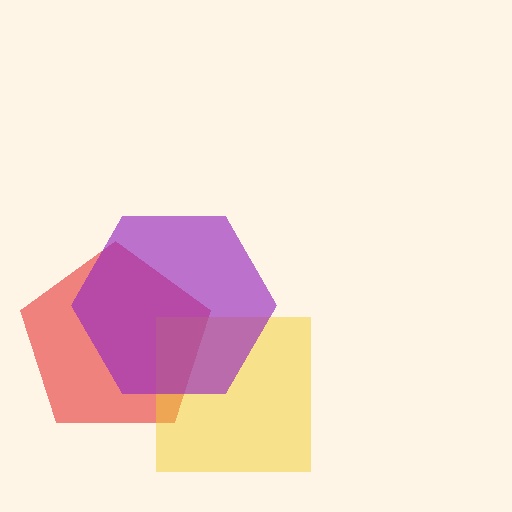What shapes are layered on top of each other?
The layered shapes are: a red pentagon, a yellow square, a purple hexagon.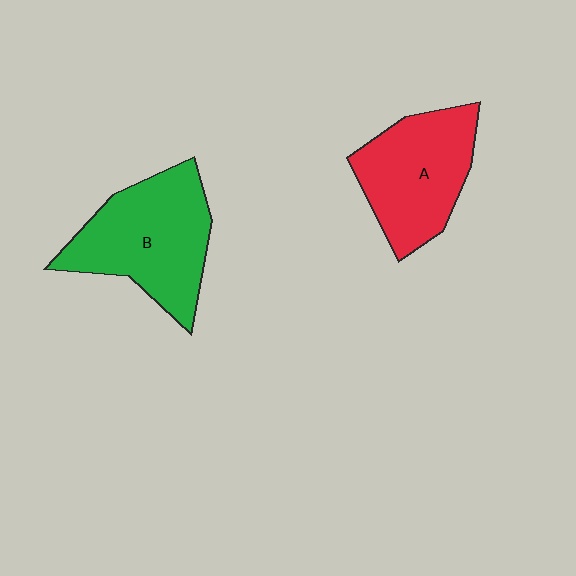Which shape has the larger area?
Shape B (green).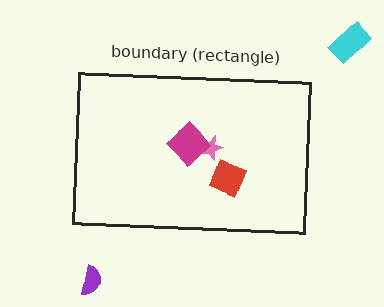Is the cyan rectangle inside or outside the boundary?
Outside.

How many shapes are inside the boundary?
3 inside, 2 outside.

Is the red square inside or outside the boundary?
Inside.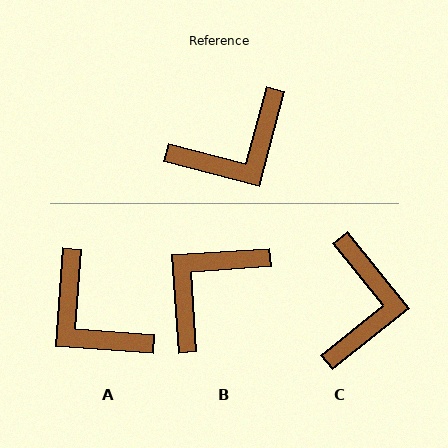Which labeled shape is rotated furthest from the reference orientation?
B, about 161 degrees away.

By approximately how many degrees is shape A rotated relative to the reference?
Approximately 80 degrees clockwise.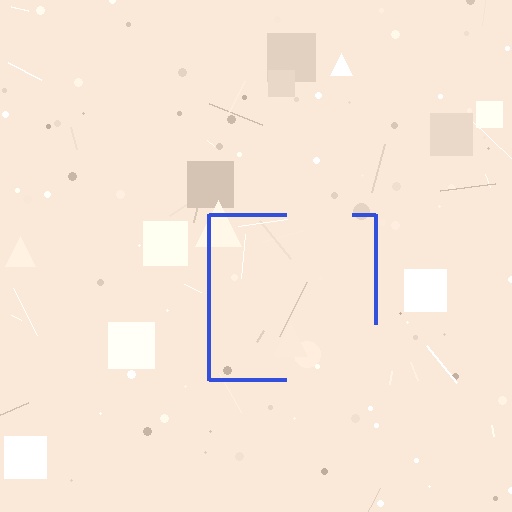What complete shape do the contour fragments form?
The contour fragments form a square.